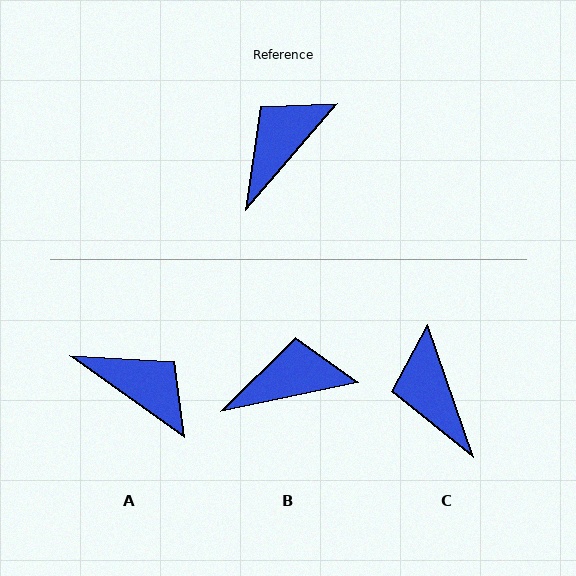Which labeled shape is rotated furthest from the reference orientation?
A, about 85 degrees away.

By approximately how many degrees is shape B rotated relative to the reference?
Approximately 38 degrees clockwise.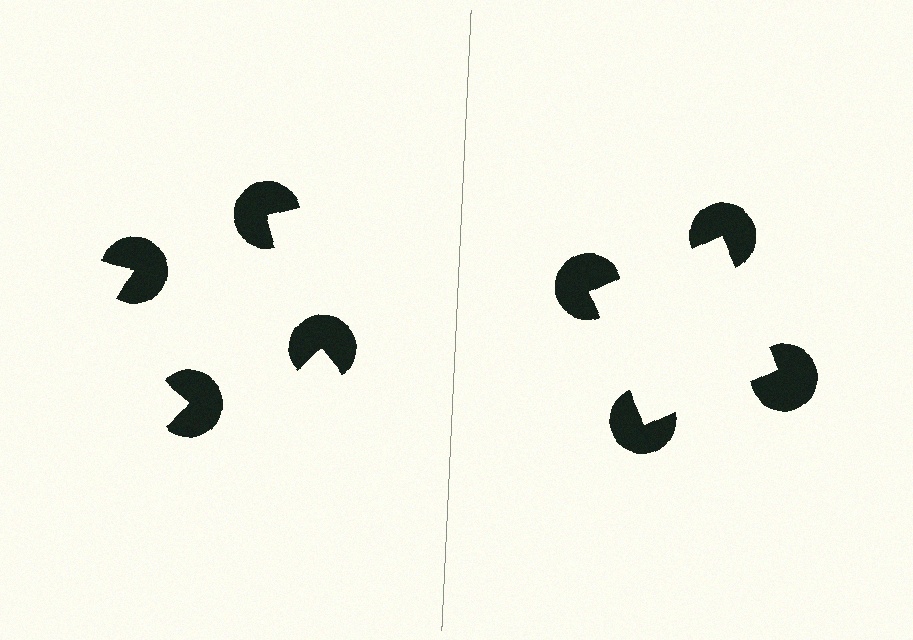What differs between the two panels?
The pac-man discs are positioned identically on both sides; only the wedge orientations differ. On the right they align to a square; on the left they are misaligned.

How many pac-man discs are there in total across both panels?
8 — 4 on each side.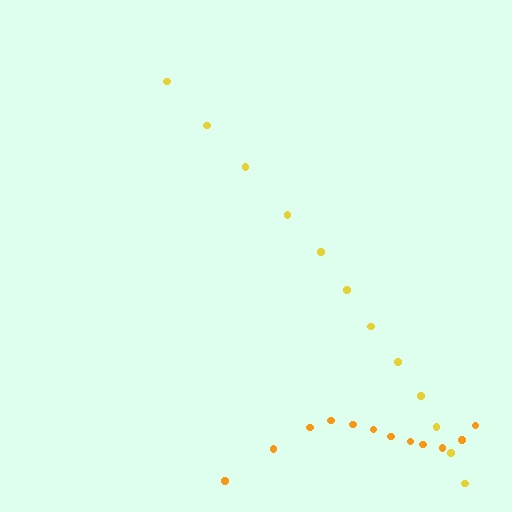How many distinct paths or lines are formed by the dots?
There are 2 distinct paths.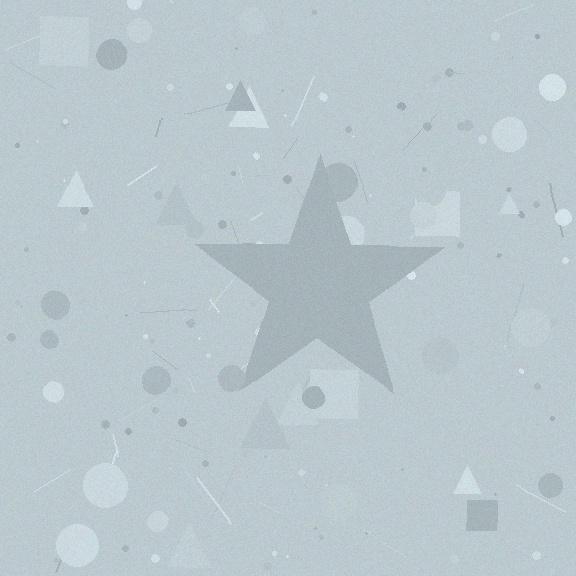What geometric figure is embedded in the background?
A star is embedded in the background.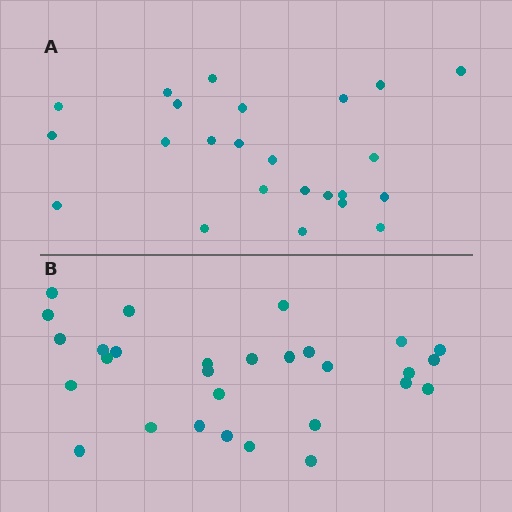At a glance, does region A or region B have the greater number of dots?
Region B (the bottom region) has more dots.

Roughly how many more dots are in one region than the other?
Region B has about 5 more dots than region A.